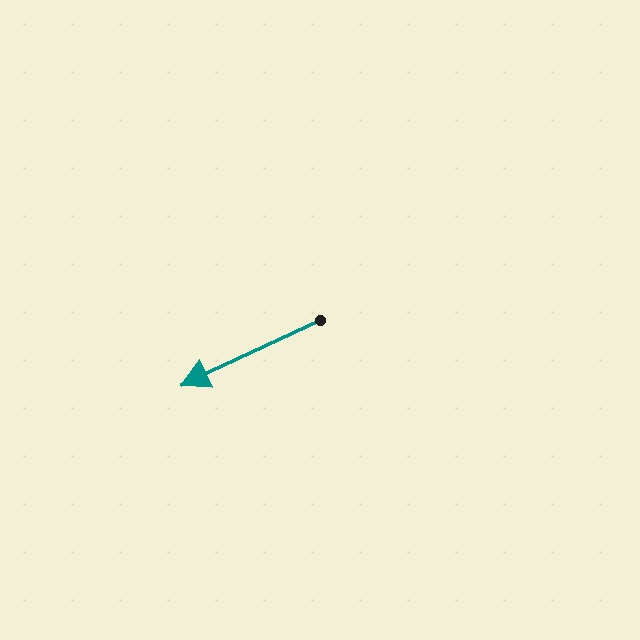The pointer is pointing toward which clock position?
Roughly 8 o'clock.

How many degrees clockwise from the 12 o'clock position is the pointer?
Approximately 245 degrees.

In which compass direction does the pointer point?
Southwest.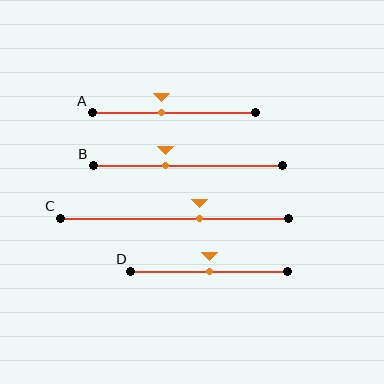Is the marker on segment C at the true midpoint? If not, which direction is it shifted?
No, the marker on segment C is shifted to the right by about 11% of the segment length.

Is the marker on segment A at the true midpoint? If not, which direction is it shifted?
No, the marker on segment A is shifted to the left by about 8% of the segment length.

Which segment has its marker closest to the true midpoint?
Segment D has its marker closest to the true midpoint.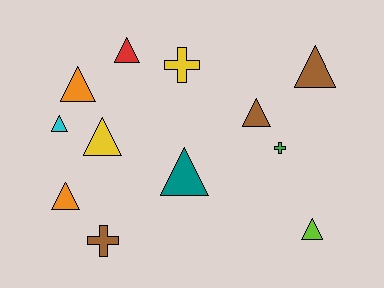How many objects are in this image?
There are 12 objects.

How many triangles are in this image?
There are 9 triangles.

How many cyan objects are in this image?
There is 1 cyan object.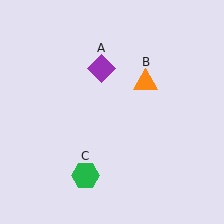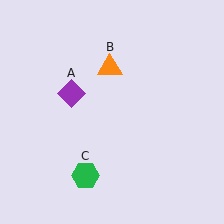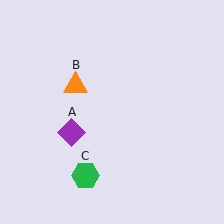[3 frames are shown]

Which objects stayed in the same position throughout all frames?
Green hexagon (object C) remained stationary.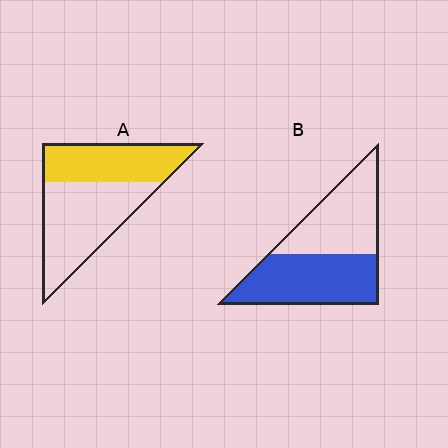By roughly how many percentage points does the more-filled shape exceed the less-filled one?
By roughly 10 percentage points (B over A).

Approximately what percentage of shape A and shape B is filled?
A is approximately 40% and B is approximately 55%.